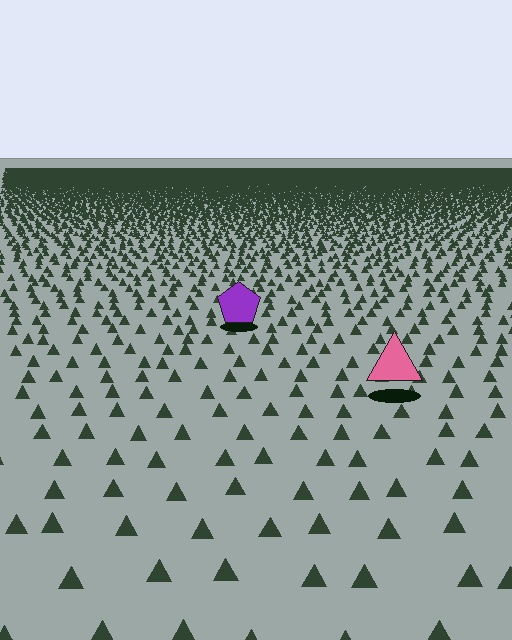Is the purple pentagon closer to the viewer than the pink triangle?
No. The pink triangle is closer — you can tell from the texture gradient: the ground texture is coarser near it.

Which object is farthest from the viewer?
The purple pentagon is farthest from the viewer. It appears smaller and the ground texture around it is denser.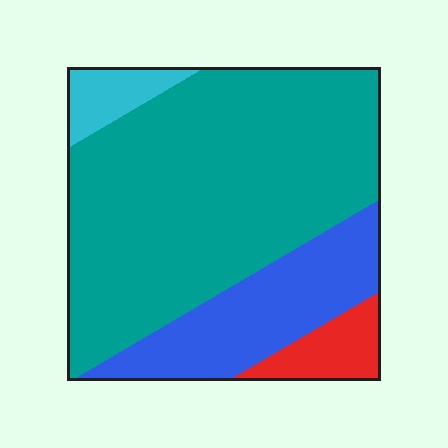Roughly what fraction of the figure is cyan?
Cyan covers about 5% of the figure.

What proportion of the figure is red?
Red takes up about one tenth (1/10) of the figure.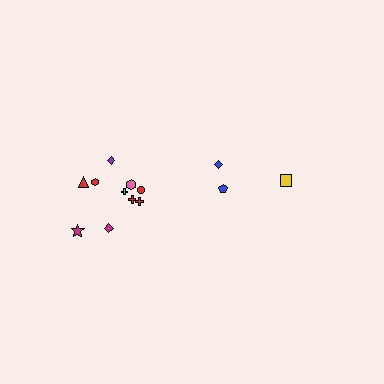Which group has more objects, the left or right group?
The left group.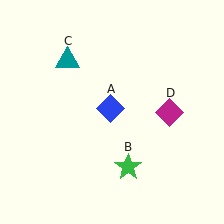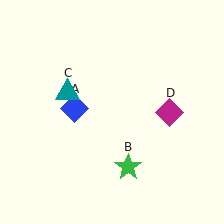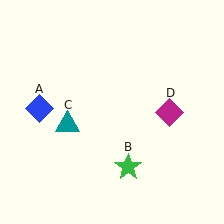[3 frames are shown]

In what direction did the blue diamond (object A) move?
The blue diamond (object A) moved left.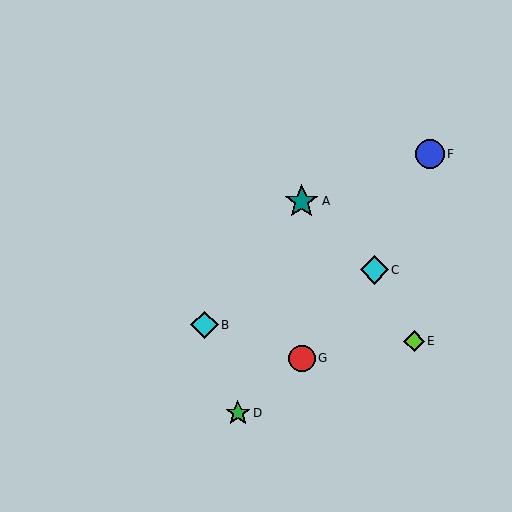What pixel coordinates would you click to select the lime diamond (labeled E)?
Click at (414, 341) to select the lime diamond E.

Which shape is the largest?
The teal star (labeled A) is the largest.